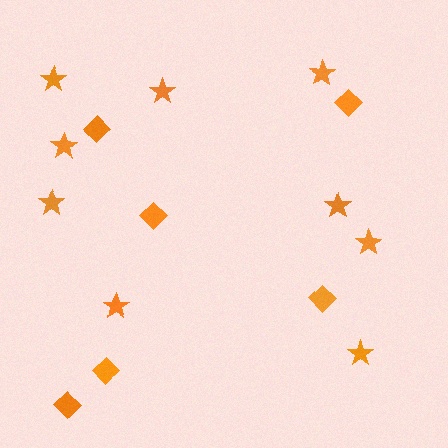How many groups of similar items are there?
There are 2 groups: one group of diamonds (6) and one group of stars (9).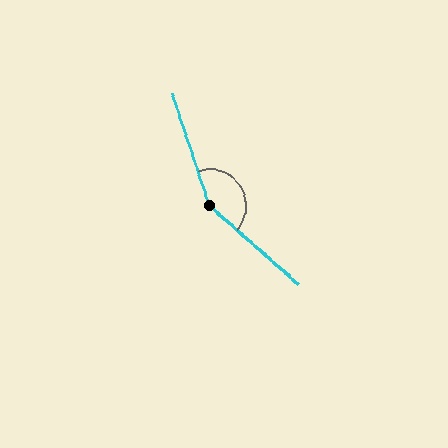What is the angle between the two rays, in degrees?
Approximately 150 degrees.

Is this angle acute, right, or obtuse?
It is obtuse.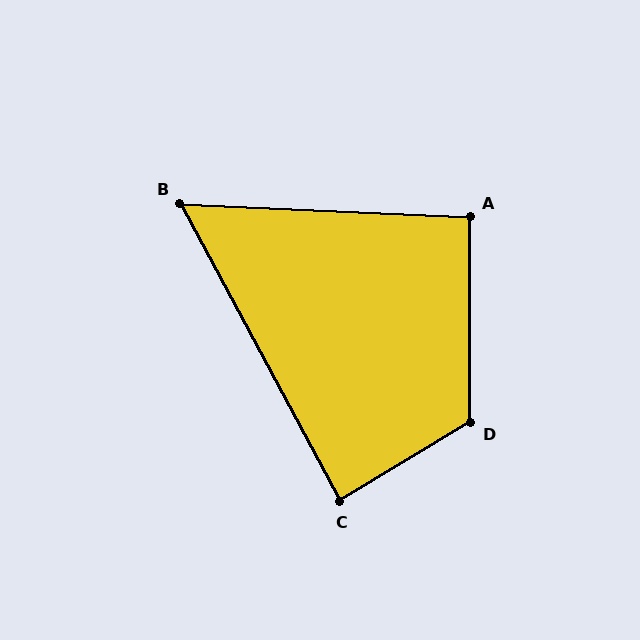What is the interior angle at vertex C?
Approximately 87 degrees (approximately right).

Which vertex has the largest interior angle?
D, at approximately 121 degrees.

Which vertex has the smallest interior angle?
B, at approximately 59 degrees.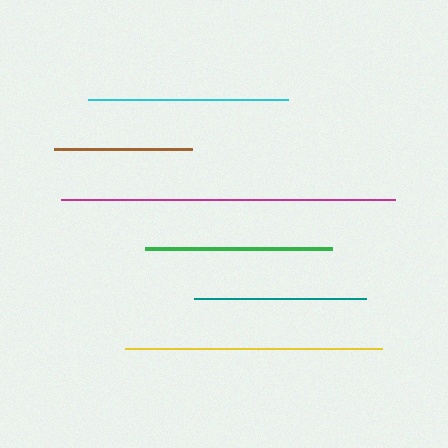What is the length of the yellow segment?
The yellow segment is approximately 257 pixels long.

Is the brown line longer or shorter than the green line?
The green line is longer than the brown line.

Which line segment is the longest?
The magenta line is the longest at approximately 334 pixels.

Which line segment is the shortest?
The brown line is the shortest at approximately 137 pixels.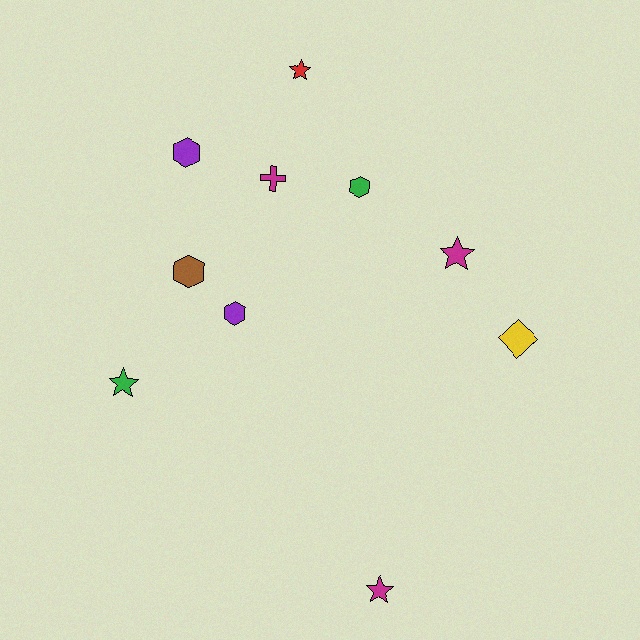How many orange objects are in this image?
There are no orange objects.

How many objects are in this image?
There are 10 objects.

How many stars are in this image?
There are 4 stars.